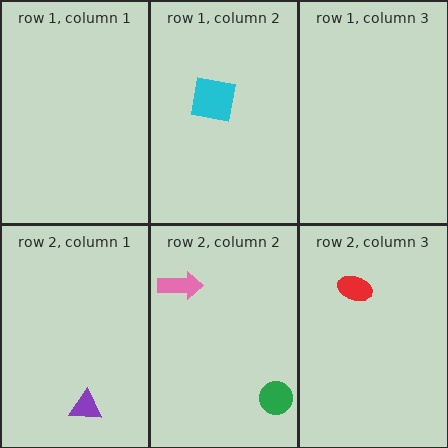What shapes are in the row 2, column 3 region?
The red ellipse.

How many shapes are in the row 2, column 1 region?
1.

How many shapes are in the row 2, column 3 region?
1.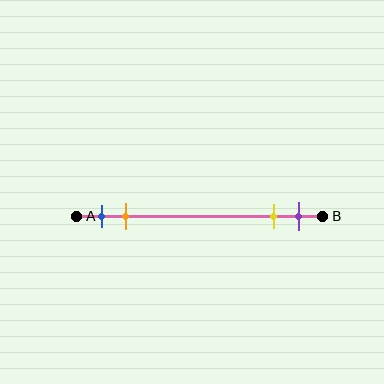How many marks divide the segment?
There are 4 marks dividing the segment.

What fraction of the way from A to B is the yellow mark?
The yellow mark is approximately 80% (0.8) of the way from A to B.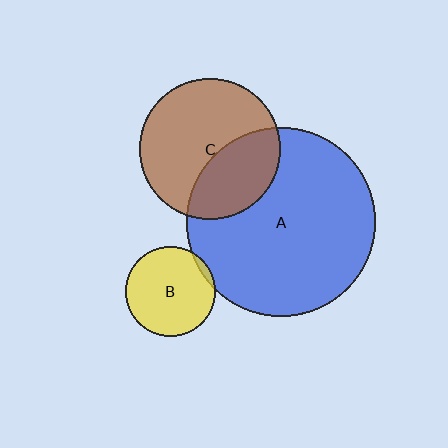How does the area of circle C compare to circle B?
Approximately 2.4 times.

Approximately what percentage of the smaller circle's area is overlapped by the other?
Approximately 35%.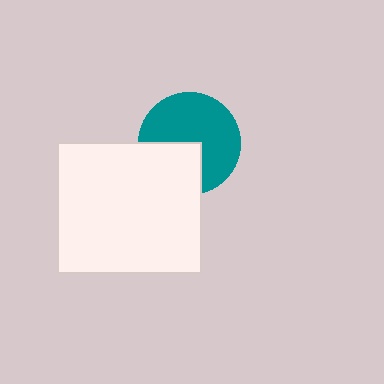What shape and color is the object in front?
The object in front is a white rectangle.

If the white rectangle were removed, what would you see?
You would see the complete teal circle.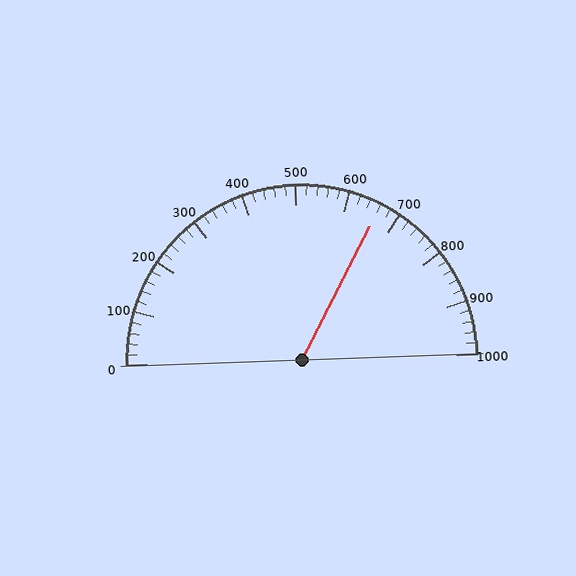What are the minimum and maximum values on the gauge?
The gauge ranges from 0 to 1000.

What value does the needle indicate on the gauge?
The needle indicates approximately 660.